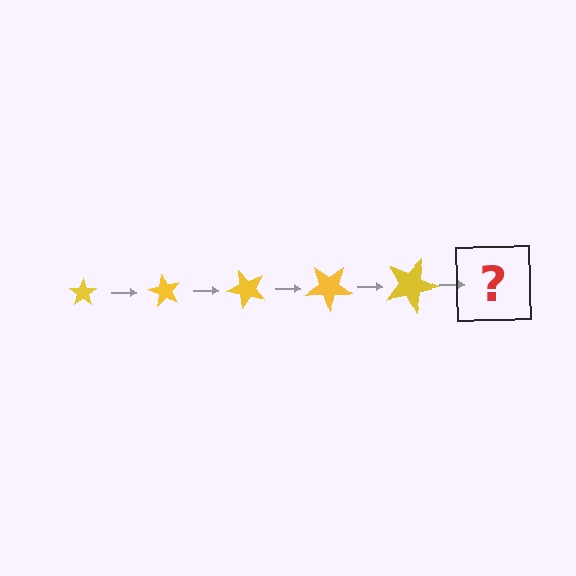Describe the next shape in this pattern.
It should be a star, larger than the previous one and rotated 300 degrees from the start.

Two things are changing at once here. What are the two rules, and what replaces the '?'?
The two rules are that the star grows larger each step and it rotates 60 degrees each step. The '?' should be a star, larger than the previous one and rotated 300 degrees from the start.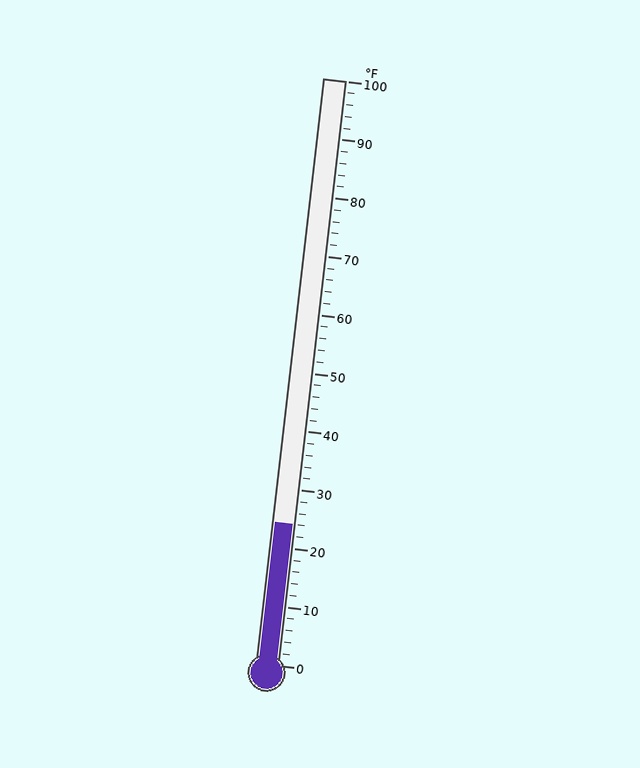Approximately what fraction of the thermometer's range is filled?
The thermometer is filled to approximately 25% of its range.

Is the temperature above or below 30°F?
The temperature is below 30°F.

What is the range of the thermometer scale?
The thermometer scale ranges from 0°F to 100°F.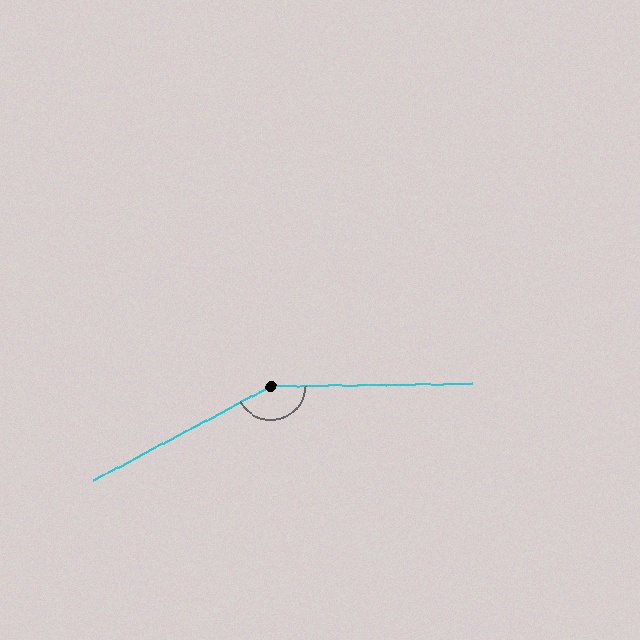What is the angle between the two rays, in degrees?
Approximately 153 degrees.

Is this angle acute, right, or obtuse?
It is obtuse.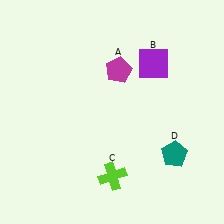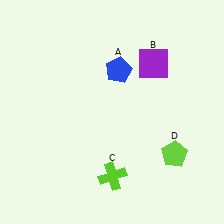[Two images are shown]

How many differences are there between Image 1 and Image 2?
There are 2 differences between the two images.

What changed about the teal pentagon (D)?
In Image 1, D is teal. In Image 2, it changed to lime.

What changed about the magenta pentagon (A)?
In Image 1, A is magenta. In Image 2, it changed to blue.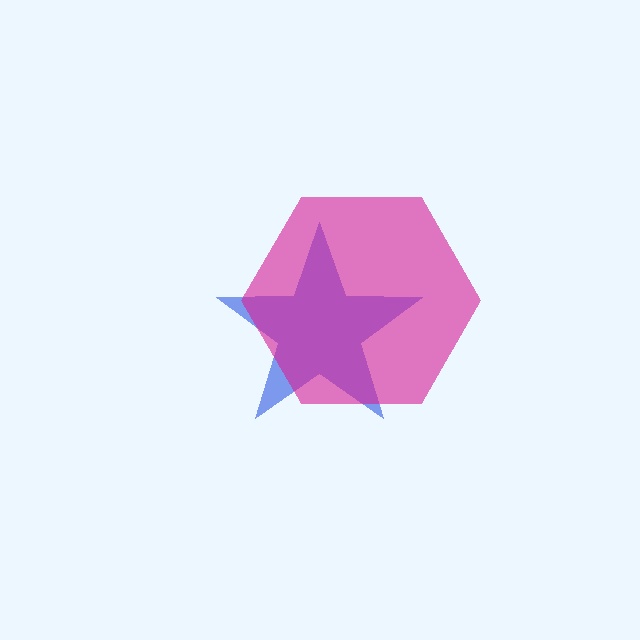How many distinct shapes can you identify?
There are 2 distinct shapes: a blue star, a magenta hexagon.